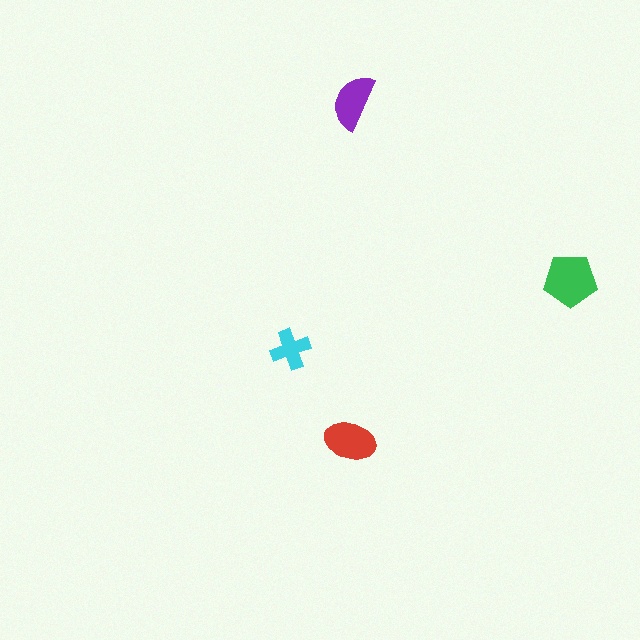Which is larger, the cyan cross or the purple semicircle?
The purple semicircle.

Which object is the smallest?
The cyan cross.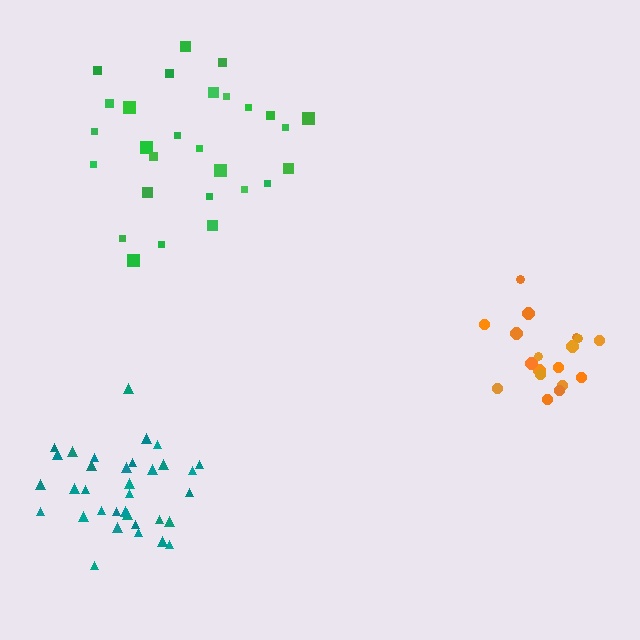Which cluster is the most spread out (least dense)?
Green.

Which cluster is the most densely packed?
Teal.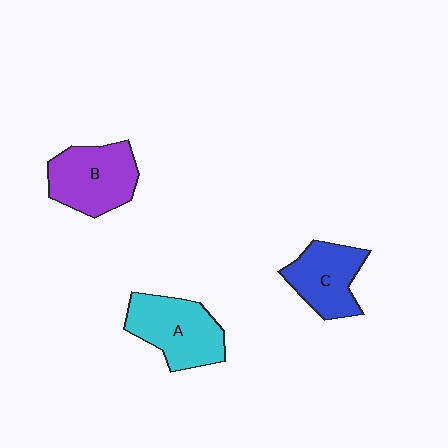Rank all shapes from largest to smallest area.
From largest to smallest: A (cyan), B (purple), C (blue).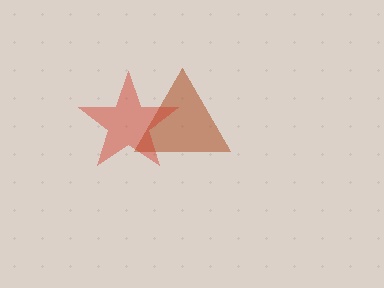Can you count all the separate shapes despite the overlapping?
Yes, there are 2 separate shapes.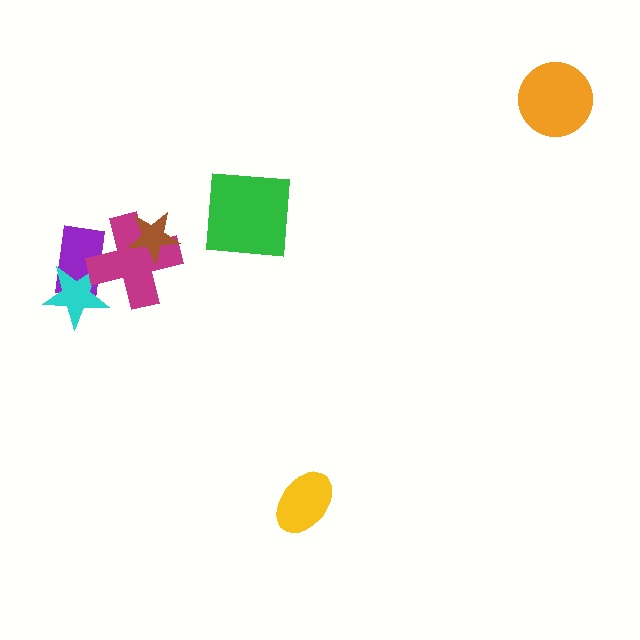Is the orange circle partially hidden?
No, no other shape covers it.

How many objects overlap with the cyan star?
2 objects overlap with the cyan star.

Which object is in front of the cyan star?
The magenta cross is in front of the cyan star.